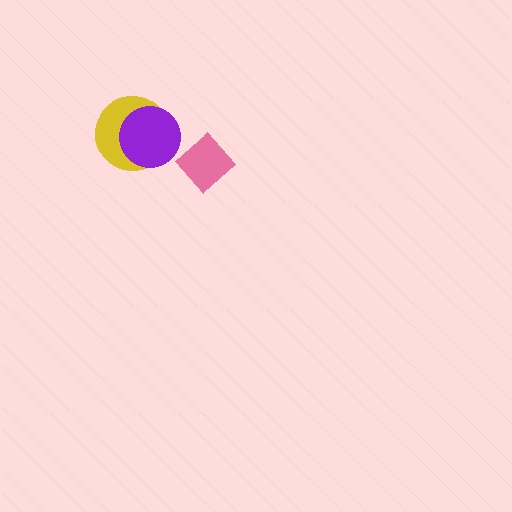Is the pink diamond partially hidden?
No, no other shape covers it.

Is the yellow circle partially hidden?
Yes, it is partially covered by another shape.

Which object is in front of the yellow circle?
The purple circle is in front of the yellow circle.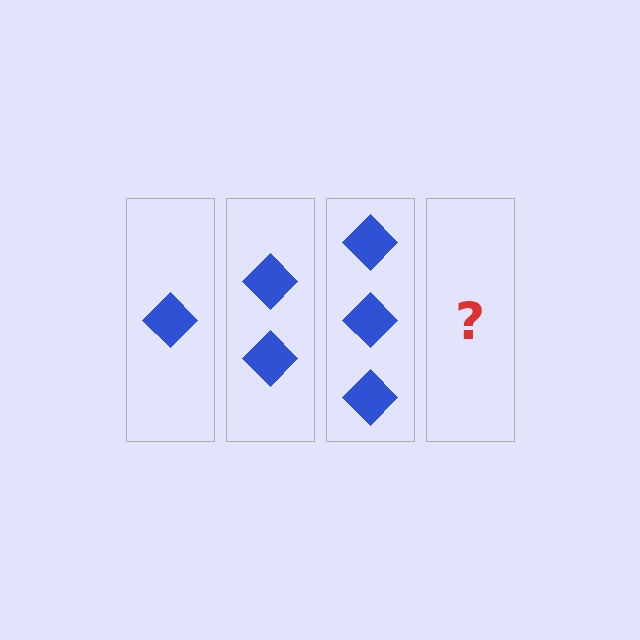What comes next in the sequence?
The next element should be 4 diamonds.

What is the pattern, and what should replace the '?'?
The pattern is that each step adds one more diamond. The '?' should be 4 diamonds.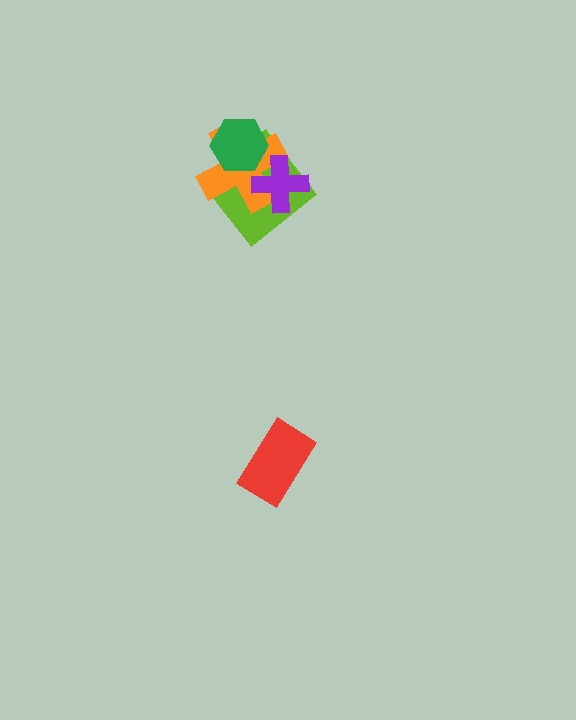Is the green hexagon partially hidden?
No, no other shape covers it.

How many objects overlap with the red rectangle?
0 objects overlap with the red rectangle.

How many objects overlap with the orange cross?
3 objects overlap with the orange cross.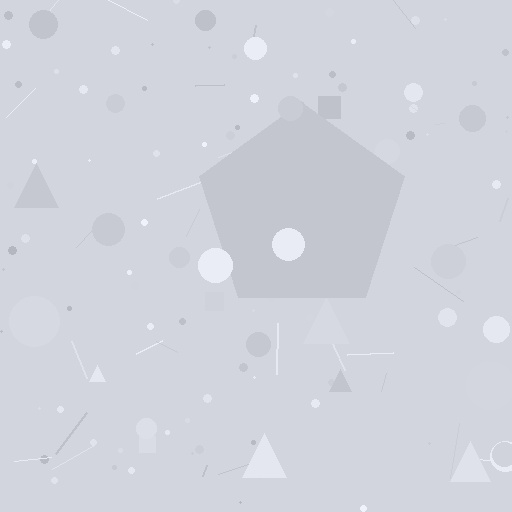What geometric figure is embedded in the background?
A pentagon is embedded in the background.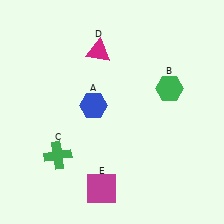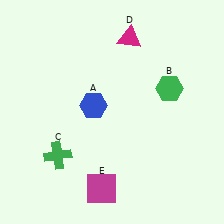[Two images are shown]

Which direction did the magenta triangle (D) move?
The magenta triangle (D) moved right.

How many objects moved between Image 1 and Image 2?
1 object moved between the two images.